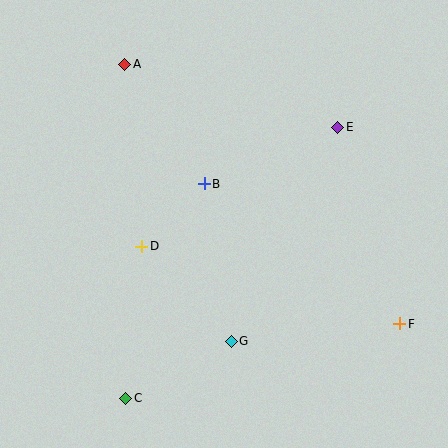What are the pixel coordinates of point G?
Point G is at (231, 341).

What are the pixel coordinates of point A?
Point A is at (124, 64).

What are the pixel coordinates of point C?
Point C is at (126, 398).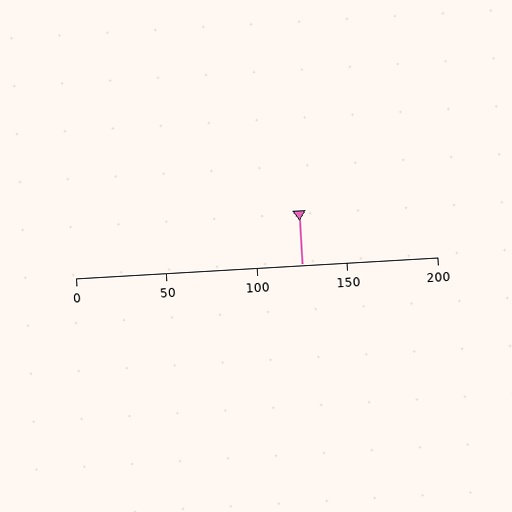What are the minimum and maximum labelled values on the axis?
The axis runs from 0 to 200.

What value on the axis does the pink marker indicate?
The marker indicates approximately 125.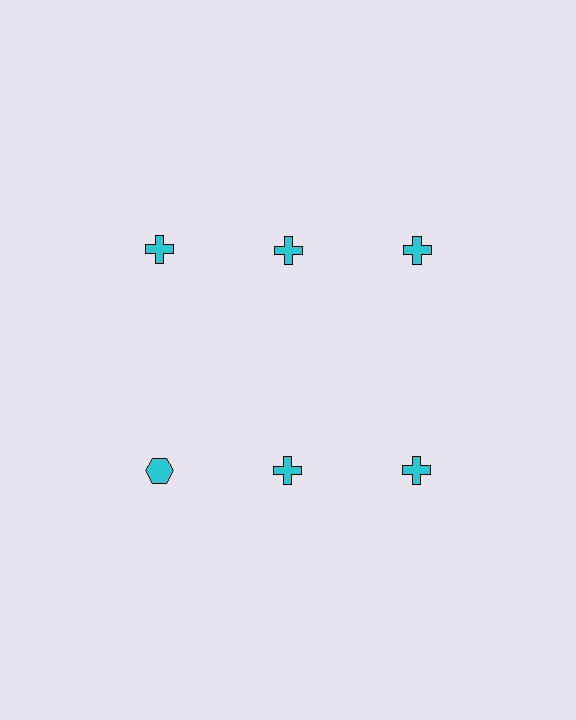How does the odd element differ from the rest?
It has a different shape: hexagon instead of cross.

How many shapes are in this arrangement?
There are 6 shapes arranged in a grid pattern.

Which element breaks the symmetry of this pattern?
The cyan hexagon in the second row, leftmost column breaks the symmetry. All other shapes are cyan crosses.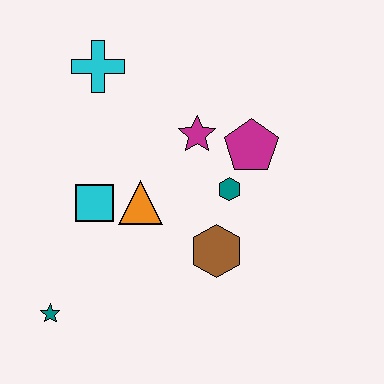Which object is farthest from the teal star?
The magenta pentagon is farthest from the teal star.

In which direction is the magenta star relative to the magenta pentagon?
The magenta star is to the left of the magenta pentagon.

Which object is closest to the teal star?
The cyan square is closest to the teal star.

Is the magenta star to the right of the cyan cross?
Yes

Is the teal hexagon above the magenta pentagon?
No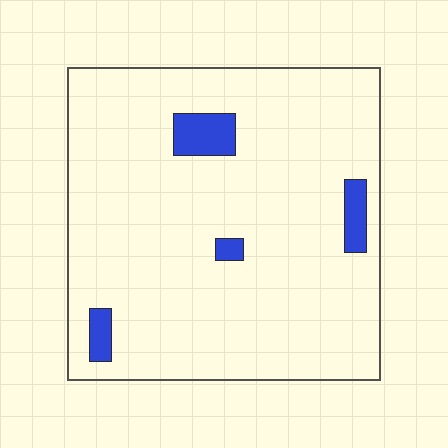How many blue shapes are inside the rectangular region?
4.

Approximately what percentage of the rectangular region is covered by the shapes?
Approximately 5%.